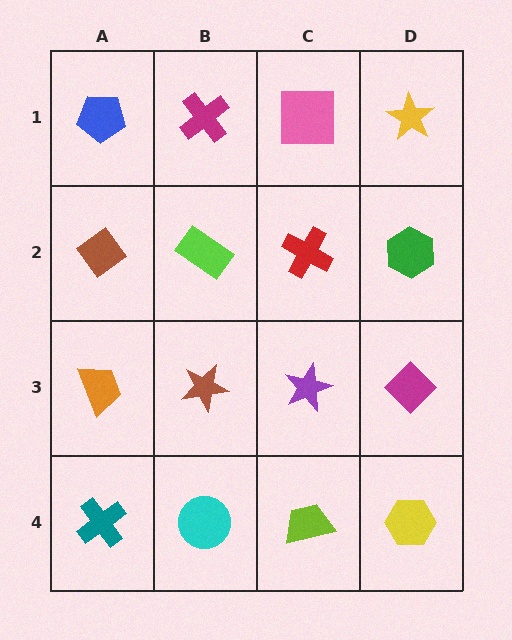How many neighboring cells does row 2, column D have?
3.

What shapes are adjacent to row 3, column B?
A lime rectangle (row 2, column B), a cyan circle (row 4, column B), an orange trapezoid (row 3, column A), a purple star (row 3, column C).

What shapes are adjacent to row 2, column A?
A blue pentagon (row 1, column A), an orange trapezoid (row 3, column A), a lime rectangle (row 2, column B).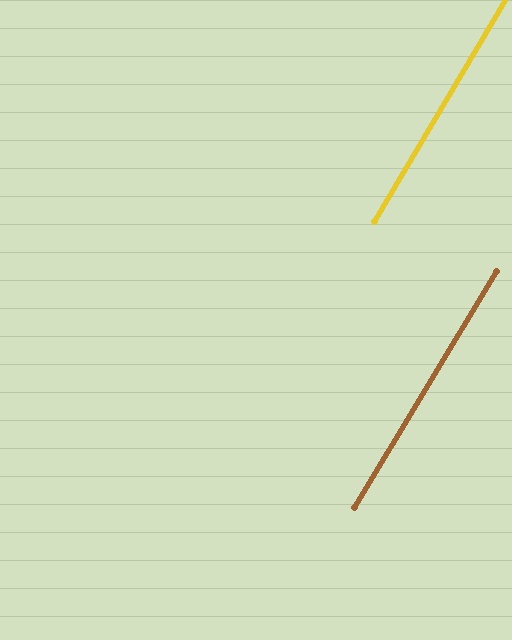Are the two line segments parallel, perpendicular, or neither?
Parallel — their directions differ by only 0.6°.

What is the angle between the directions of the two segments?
Approximately 1 degree.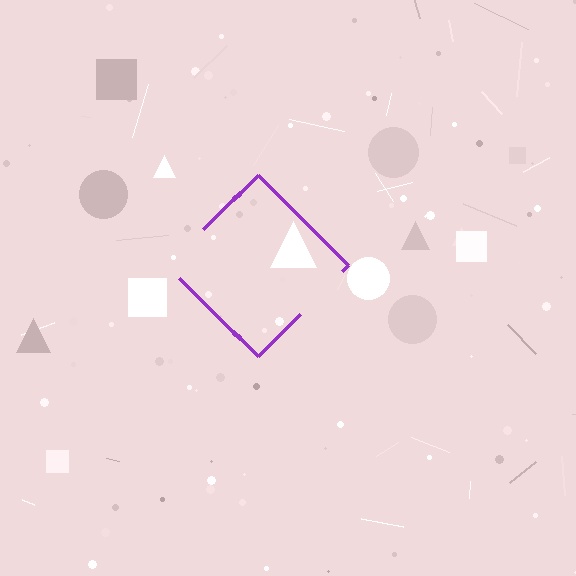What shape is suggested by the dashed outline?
The dashed outline suggests a diamond.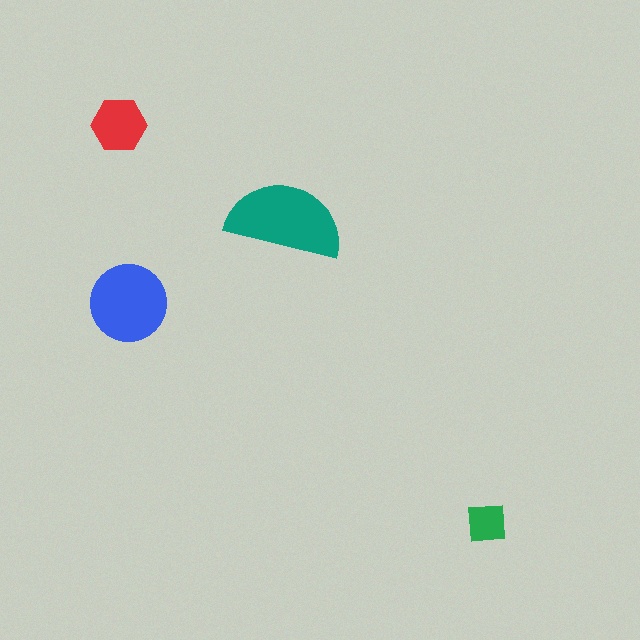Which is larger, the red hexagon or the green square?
The red hexagon.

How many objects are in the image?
There are 4 objects in the image.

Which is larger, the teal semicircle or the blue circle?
The teal semicircle.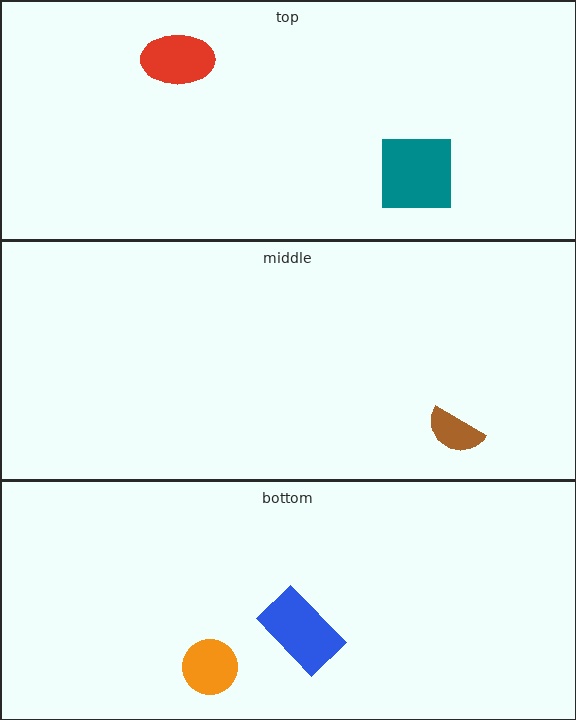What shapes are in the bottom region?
The orange circle, the blue rectangle.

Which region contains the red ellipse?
The top region.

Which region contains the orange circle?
The bottom region.